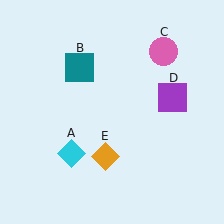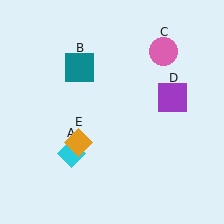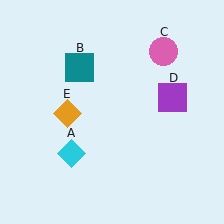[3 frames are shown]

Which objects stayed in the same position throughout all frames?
Cyan diamond (object A) and teal square (object B) and pink circle (object C) and purple square (object D) remained stationary.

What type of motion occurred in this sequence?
The orange diamond (object E) rotated clockwise around the center of the scene.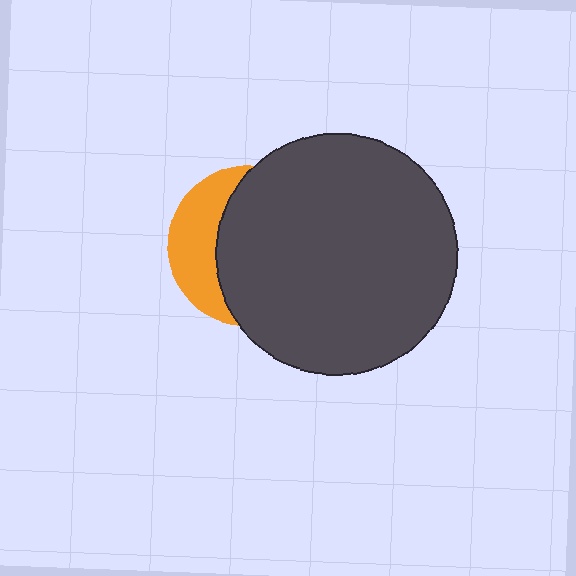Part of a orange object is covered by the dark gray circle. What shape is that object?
It is a circle.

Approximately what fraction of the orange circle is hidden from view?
Roughly 68% of the orange circle is hidden behind the dark gray circle.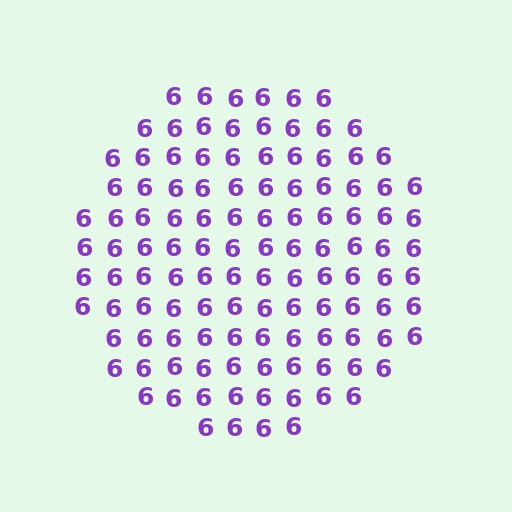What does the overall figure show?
The overall figure shows a circle.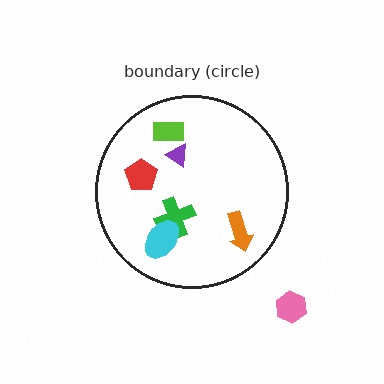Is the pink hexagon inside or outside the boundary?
Outside.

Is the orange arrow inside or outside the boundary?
Inside.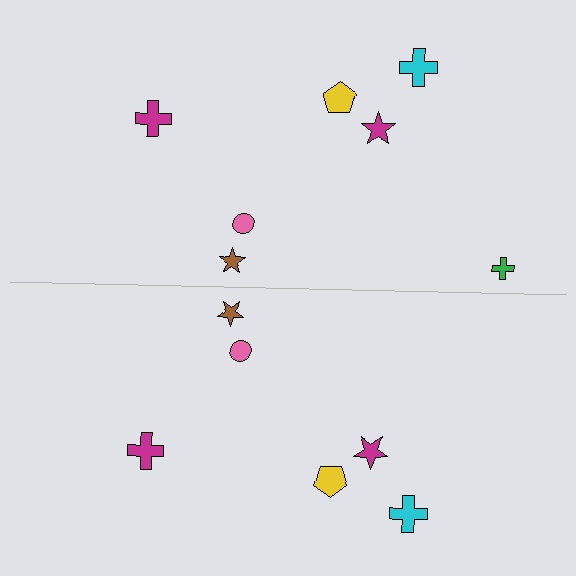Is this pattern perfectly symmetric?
No, the pattern is not perfectly symmetric. A green cross is missing from the bottom side.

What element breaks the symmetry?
A green cross is missing from the bottom side.